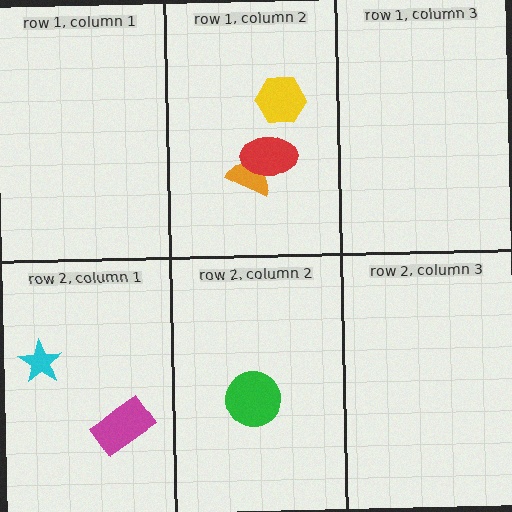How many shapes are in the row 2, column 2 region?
1.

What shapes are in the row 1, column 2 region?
The orange semicircle, the yellow hexagon, the red ellipse.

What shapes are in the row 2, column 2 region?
The green circle.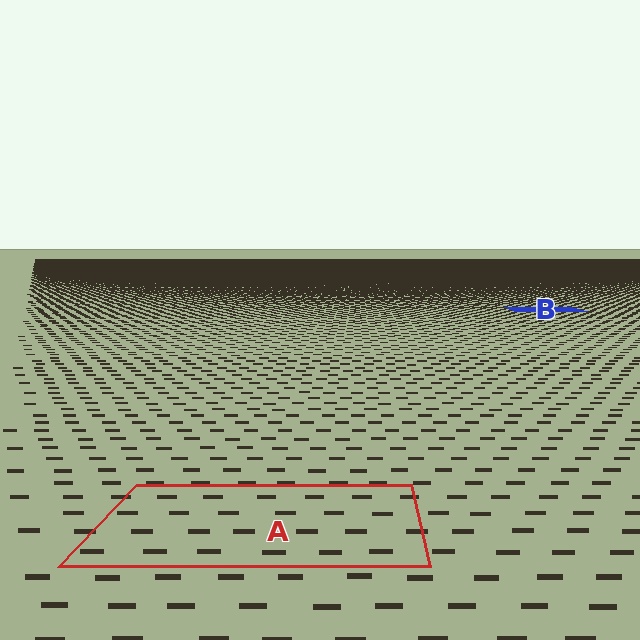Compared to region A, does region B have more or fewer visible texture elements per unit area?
Region B has more texture elements per unit area — they are packed more densely because it is farther away.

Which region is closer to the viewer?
Region A is closer. The texture elements there are larger and more spread out.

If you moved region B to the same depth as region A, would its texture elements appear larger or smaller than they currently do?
They would appear larger. At a closer depth, the same texture elements are projected at a bigger on-screen size.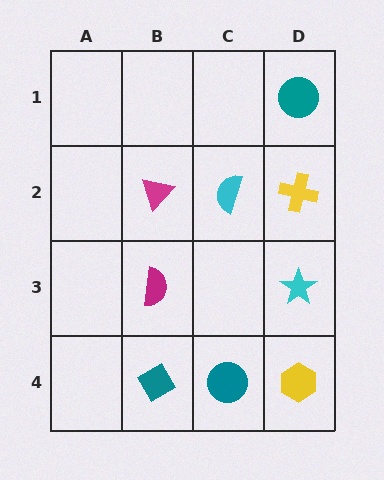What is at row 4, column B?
A teal diamond.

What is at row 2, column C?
A cyan semicircle.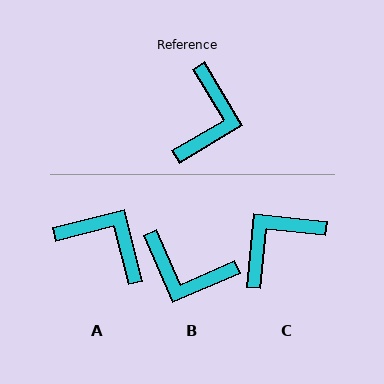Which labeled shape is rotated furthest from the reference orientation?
C, about 143 degrees away.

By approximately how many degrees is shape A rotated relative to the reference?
Approximately 74 degrees counter-clockwise.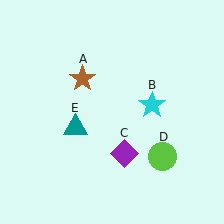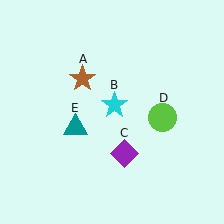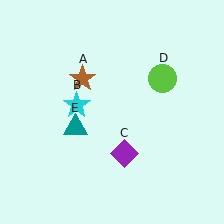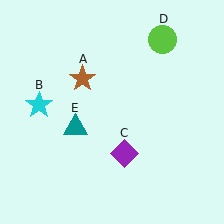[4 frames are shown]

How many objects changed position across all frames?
2 objects changed position: cyan star (object B), lime circle (object D).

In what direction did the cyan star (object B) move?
The cyan star (object B) moved left.